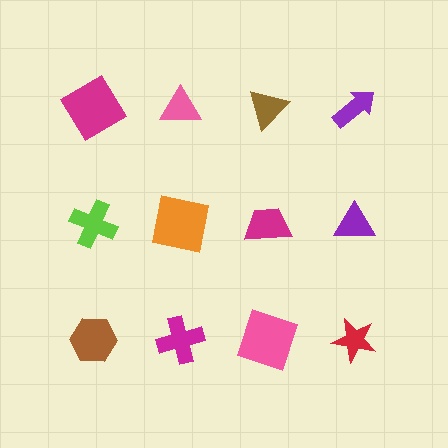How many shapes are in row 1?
4 shapes.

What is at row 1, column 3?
A brown triangle.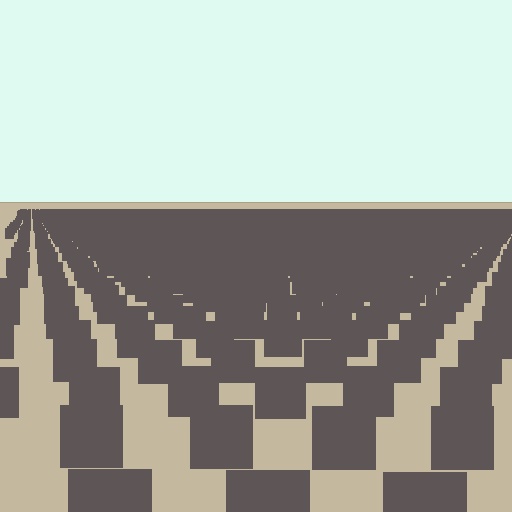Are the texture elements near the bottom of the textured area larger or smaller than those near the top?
Larger. Near the bottom, elements are closer to the viewer and appear at a bigger on-screen size.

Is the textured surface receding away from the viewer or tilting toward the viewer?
The surface is receding away from the viewer. Texture elements get smaller and denser toward the top.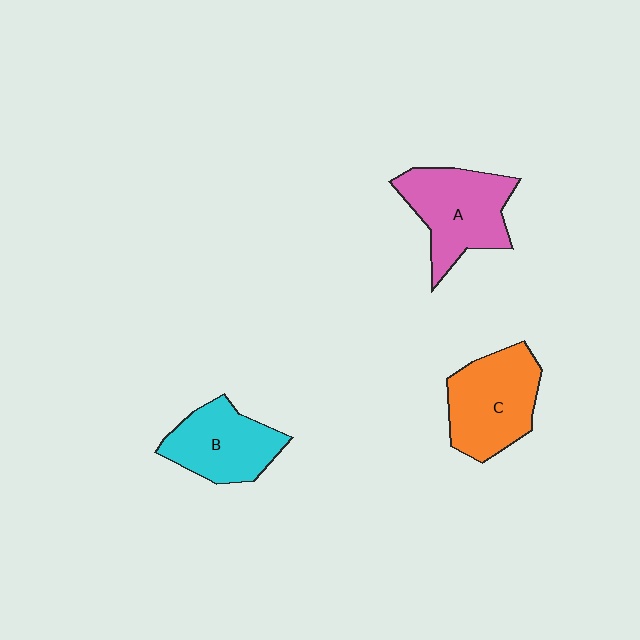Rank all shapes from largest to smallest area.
From largest to smallest: A (pink), C (orange), B (cyan).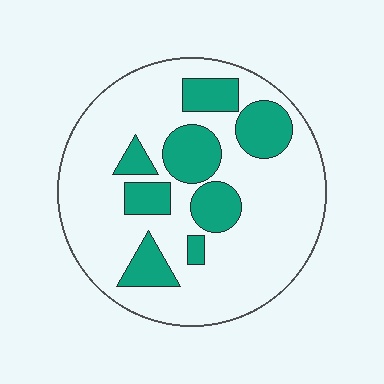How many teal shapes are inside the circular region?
8.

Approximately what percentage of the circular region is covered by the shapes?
Approximately 25%.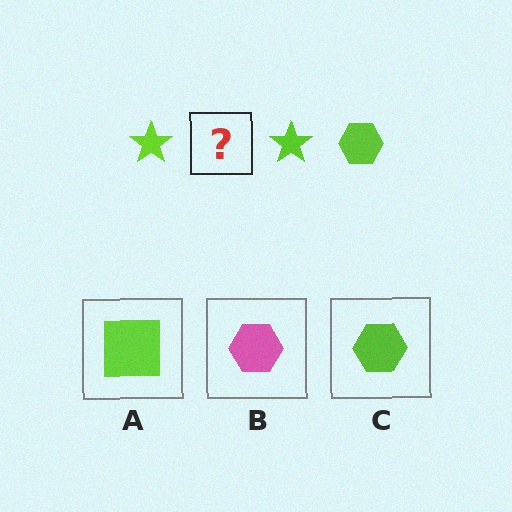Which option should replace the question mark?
Option C.